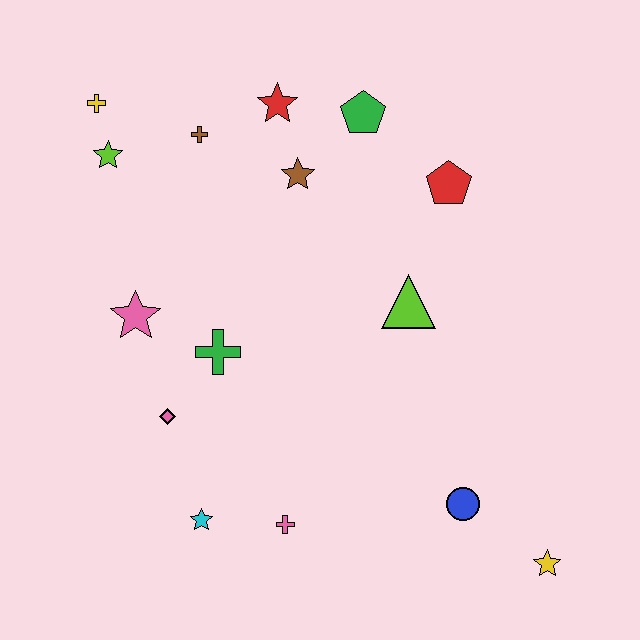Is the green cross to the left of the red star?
Yes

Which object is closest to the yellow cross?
The lime star is closest to the yellow cross.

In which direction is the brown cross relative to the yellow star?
The brown cross is above the yellow star.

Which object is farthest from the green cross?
The yellow star is farthest from the green cross.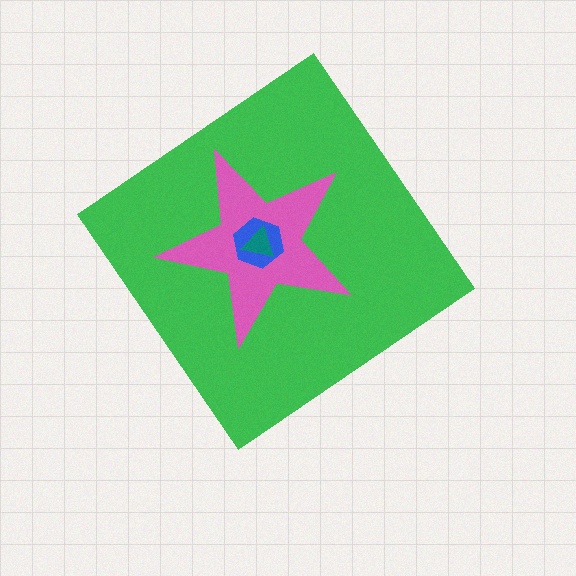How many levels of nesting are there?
4.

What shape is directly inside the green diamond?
The pink star.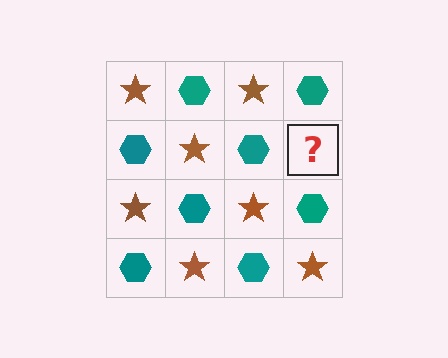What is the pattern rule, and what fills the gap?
The rule is that it alternates brown star and teal hexagon in a checkerboard pattern. The gap should be filled with a brown star.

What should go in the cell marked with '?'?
The missing cell should contain a brown star.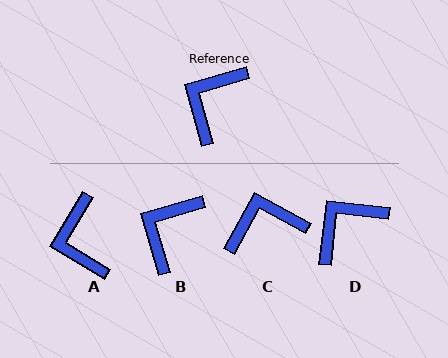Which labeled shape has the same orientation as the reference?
B.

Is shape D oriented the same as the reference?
No, it is off by about 22 degrees.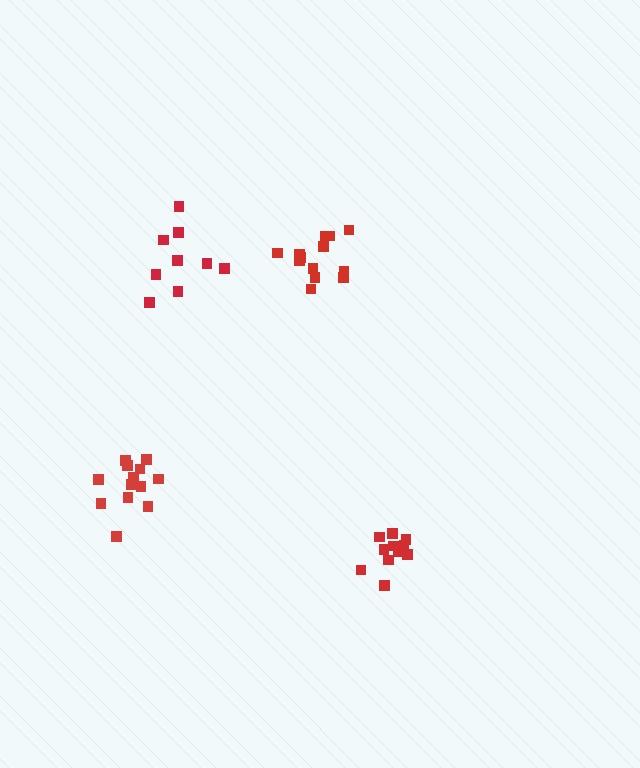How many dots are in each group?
Group 1: 12 dots, Group 2: 13 dots, Group 3: 9 dots, Group 4: 13 dots (47 total).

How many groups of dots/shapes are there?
There are 4 groups.